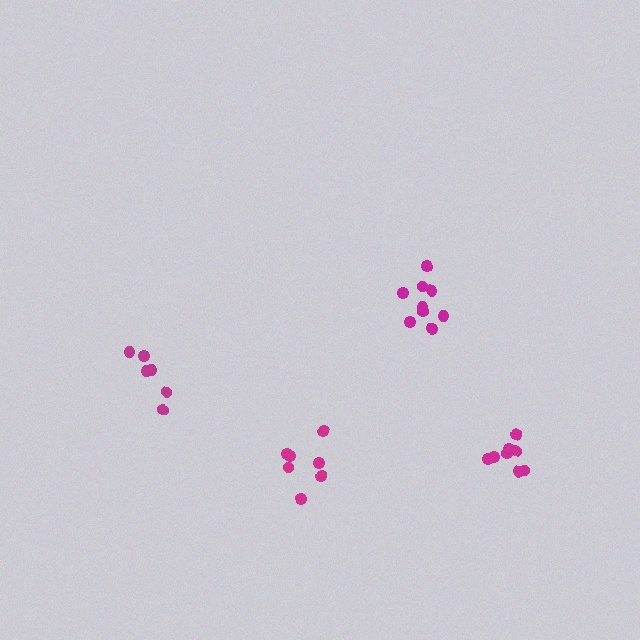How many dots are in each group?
Group 1: 6 dots, Group 2: 7 dots, Group 3: 8 dots, Group 4: 9 dots (30 total).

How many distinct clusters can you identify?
There are 4 distinct clusters.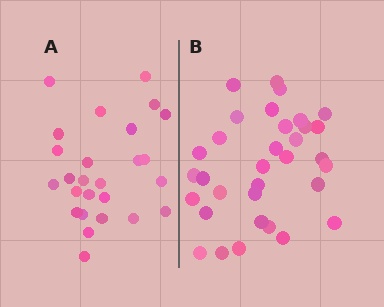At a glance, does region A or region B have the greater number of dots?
Region B (the right region) has more dots.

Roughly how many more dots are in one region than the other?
Region B has roughly 8 or so more dots than region A.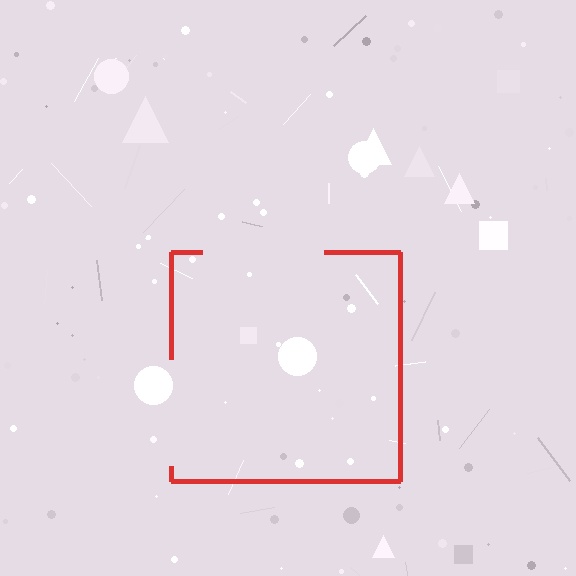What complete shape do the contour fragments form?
The contour fragments form a square.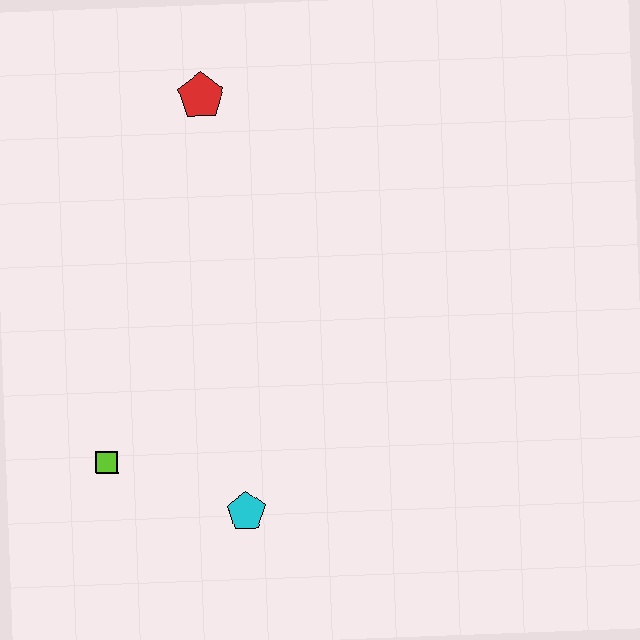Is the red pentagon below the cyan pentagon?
No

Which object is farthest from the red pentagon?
The cyan pentagon is farthest from the red pentagon.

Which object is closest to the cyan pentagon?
The lime square is closest to the cyan pentagon.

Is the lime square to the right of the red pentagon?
No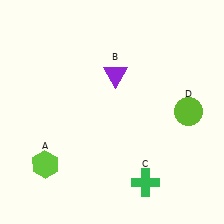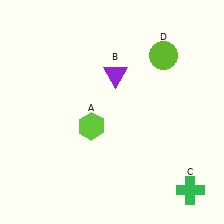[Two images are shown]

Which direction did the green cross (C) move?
The green cross (C) moved right.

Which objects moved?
The objects that moved are: the lime hexagon (A), the green cross (C), the lime circle (D).